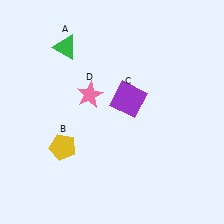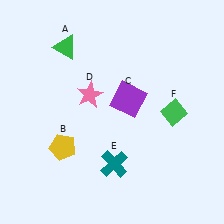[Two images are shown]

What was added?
A teal cross (E), a green diamond (F) were added in Image 2.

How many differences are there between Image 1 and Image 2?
There are 2 differences between the two images.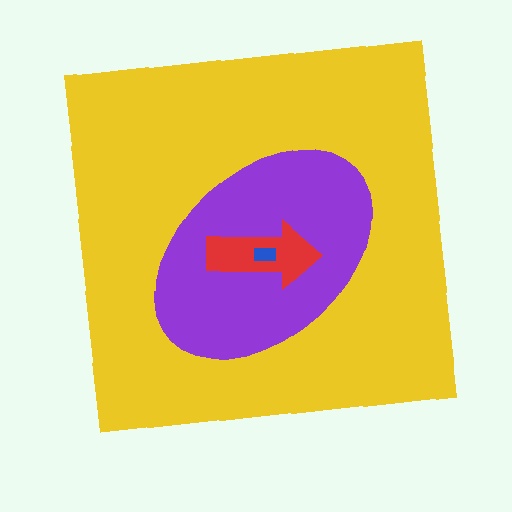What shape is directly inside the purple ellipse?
The red arrow.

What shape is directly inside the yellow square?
The purple ellipse.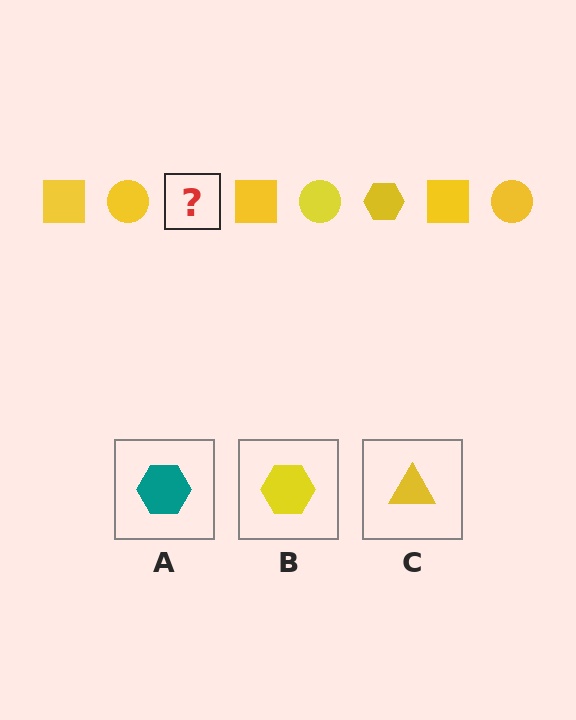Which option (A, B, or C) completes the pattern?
B.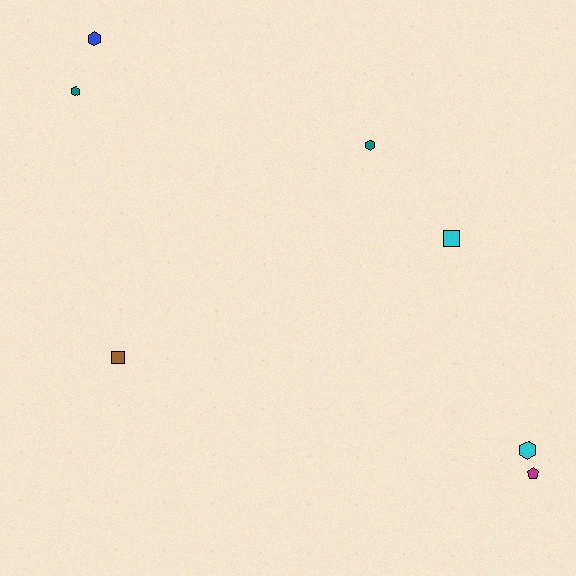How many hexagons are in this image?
There are 4 hexagons.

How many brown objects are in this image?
There is 1 brown object.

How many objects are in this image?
There are 7 objects.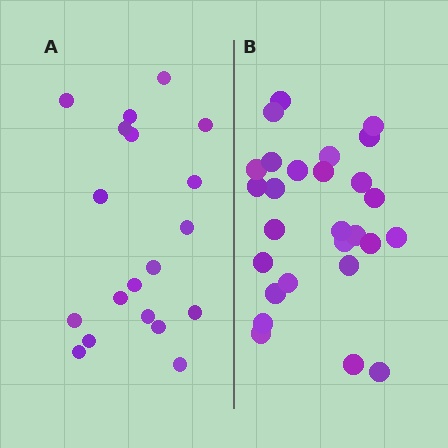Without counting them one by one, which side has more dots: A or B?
Region B (the right region) has more dots.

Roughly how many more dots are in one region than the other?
Region B has roughly 8 or so more dots than region A.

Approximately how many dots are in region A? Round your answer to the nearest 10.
About 20 dots. (The exact count is 19, which rounds to 20.)